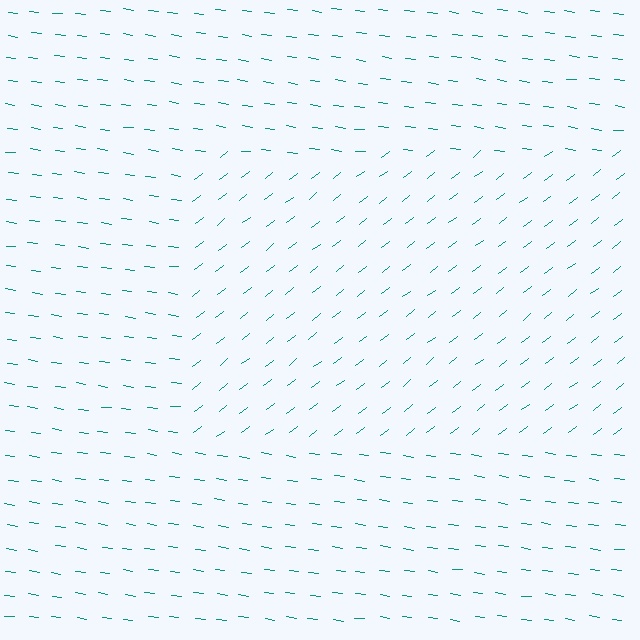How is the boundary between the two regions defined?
The boundary is defined purely by a change in line orientation (approximately 45 degrees difference). All lines are the same color and thickness.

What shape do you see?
I see a rectangle.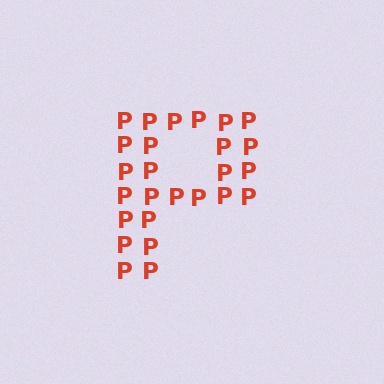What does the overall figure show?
The overall figure shows the letter P.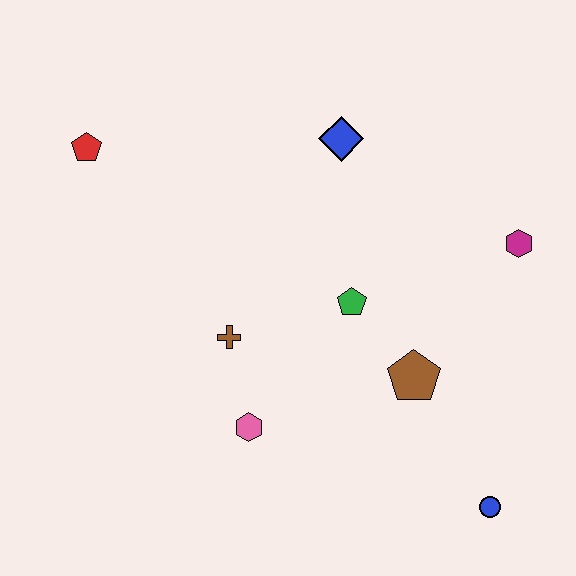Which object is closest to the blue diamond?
The green pentagon is closest to the blue diamond.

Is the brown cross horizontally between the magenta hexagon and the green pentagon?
No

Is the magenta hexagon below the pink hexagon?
No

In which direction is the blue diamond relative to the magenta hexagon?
The blue diamond is to the left of the magenta hexagon.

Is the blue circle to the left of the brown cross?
No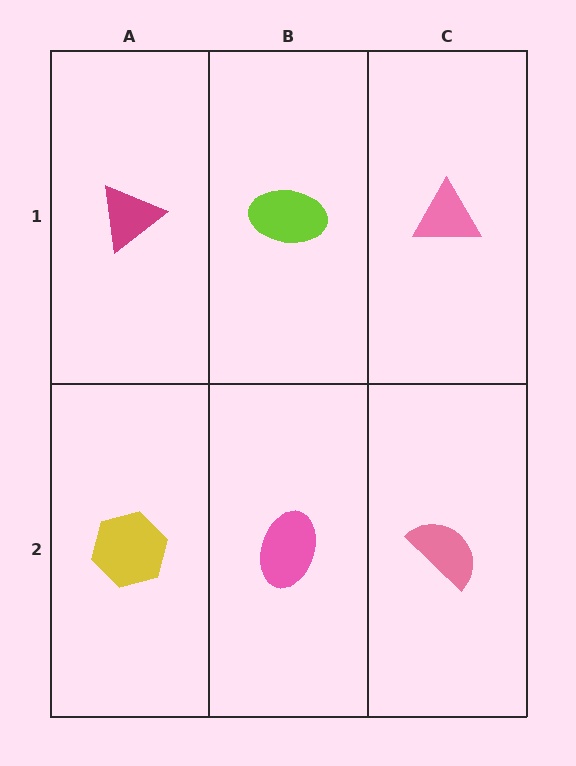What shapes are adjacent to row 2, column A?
A magenta triangle (row 1, column A), a pink ellipse (row 2, column B).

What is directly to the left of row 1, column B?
A magenta triangle.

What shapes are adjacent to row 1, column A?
A yellow hexagon (row 2, column A), a lime ellipse (row 1, column B).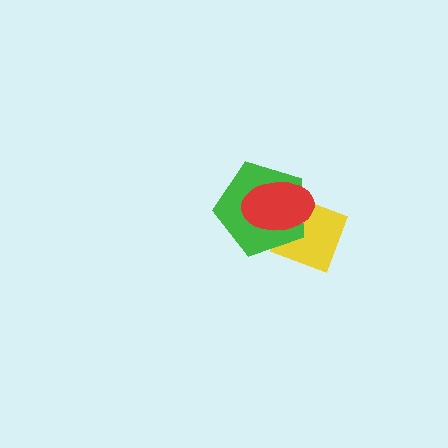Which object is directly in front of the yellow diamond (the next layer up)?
The green pentagon is directly in front of the yellow diamond.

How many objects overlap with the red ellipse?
2 objects overlap with the red ellipse.